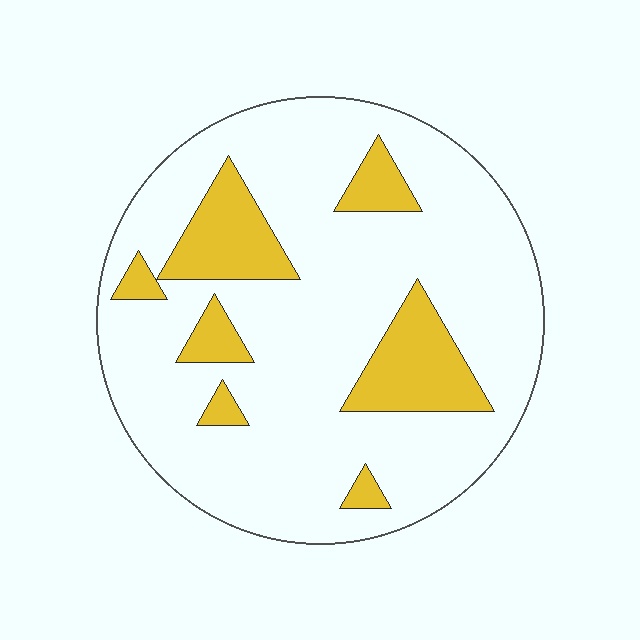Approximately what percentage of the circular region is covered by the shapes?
Approximately 20%.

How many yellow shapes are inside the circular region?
7.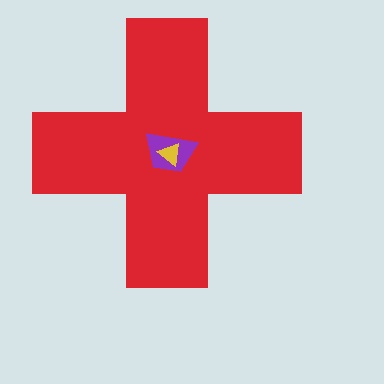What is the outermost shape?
The red cross.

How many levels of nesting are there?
3.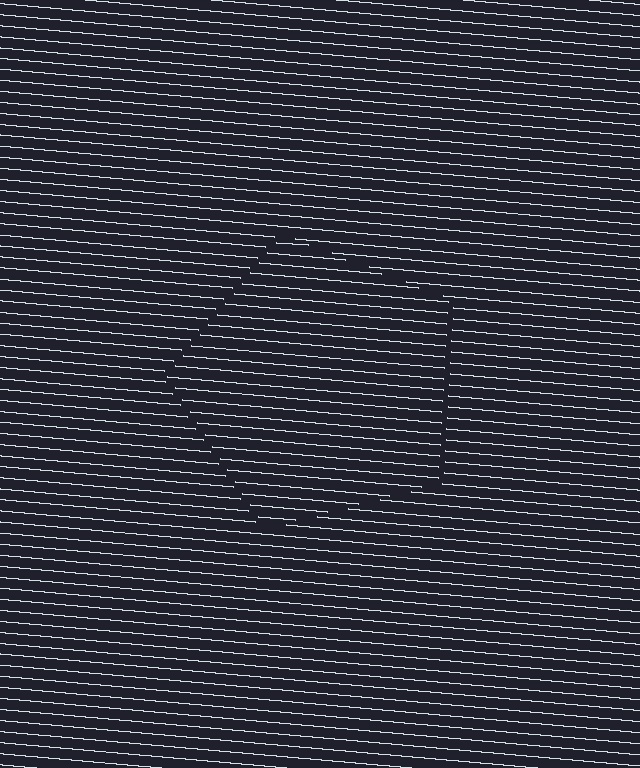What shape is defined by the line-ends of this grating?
An illusory pentagon. The interior of the shape contains the same grating, shifted by half a period — the contour is defined by the phase discontinuity where line-ends from the inner and outer gratings abut.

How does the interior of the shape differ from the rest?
The interior of the shape contains the same grating, shifted by half a period — the contour is defined by the phase discontinuity where line-ends from the inner and outer gratings abut.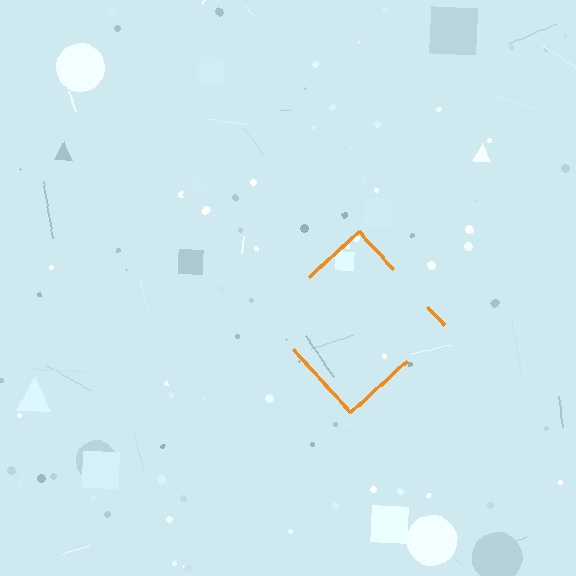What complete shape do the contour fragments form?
The contour fragments form a diamond.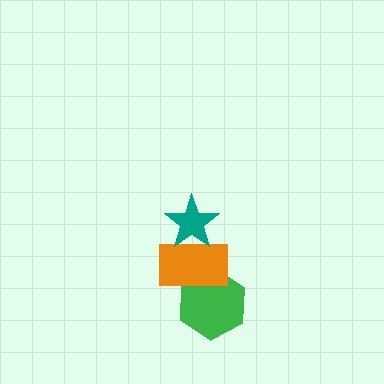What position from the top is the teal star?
The teal star is 1st from the top.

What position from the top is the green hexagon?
The green hexagon is 3rd from the top.